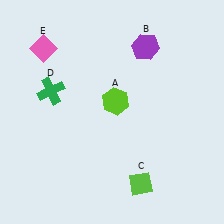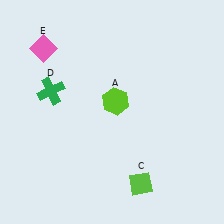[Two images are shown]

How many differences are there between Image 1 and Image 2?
There is 1 difference between the two images.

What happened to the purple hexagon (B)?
The purple hexagon (B) was removed in Image 2. It was in the top-right area of Image 1.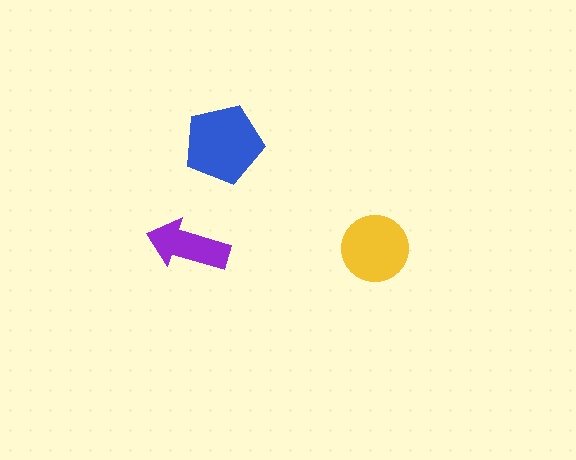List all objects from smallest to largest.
The purple arrow, the yellow circle, the blue pentagon.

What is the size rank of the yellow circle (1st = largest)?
2nd.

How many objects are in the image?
There are 3 objects in the image.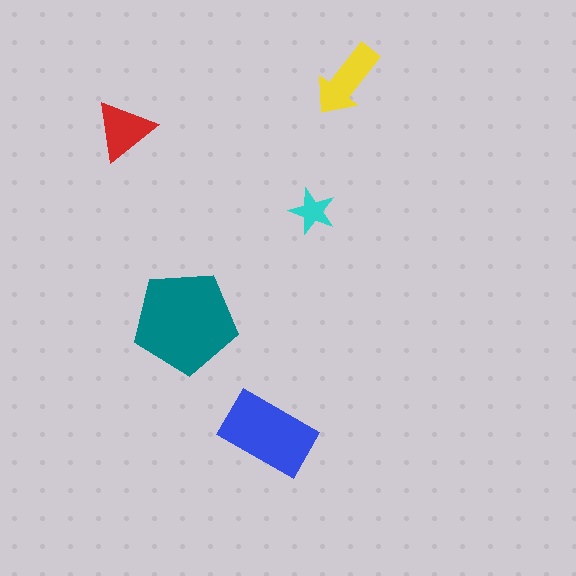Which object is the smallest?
The cyan star.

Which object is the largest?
The teal pentagon.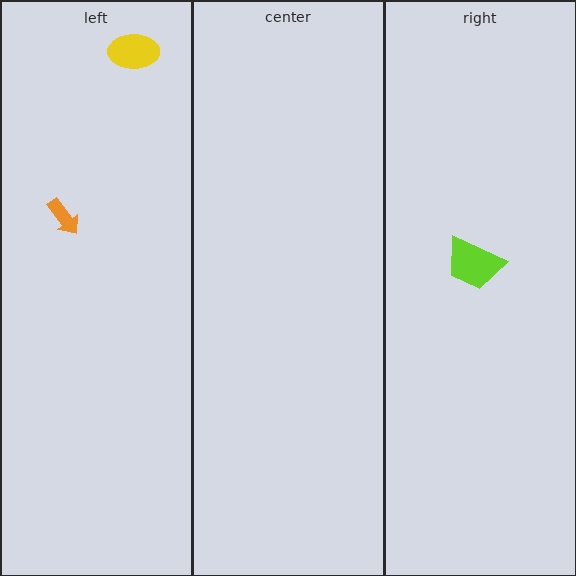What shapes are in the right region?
The lime trapezoid.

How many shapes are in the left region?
2.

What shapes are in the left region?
The orange arrow, the yellow ellipse.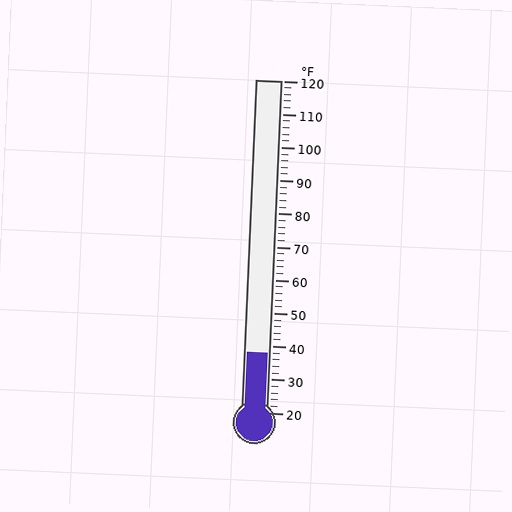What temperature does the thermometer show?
The thermometer shows approximately 38°F.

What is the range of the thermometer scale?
The thermometer scale ranges from 20°F to 120°F.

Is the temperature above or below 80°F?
The temperature is below 80°F.